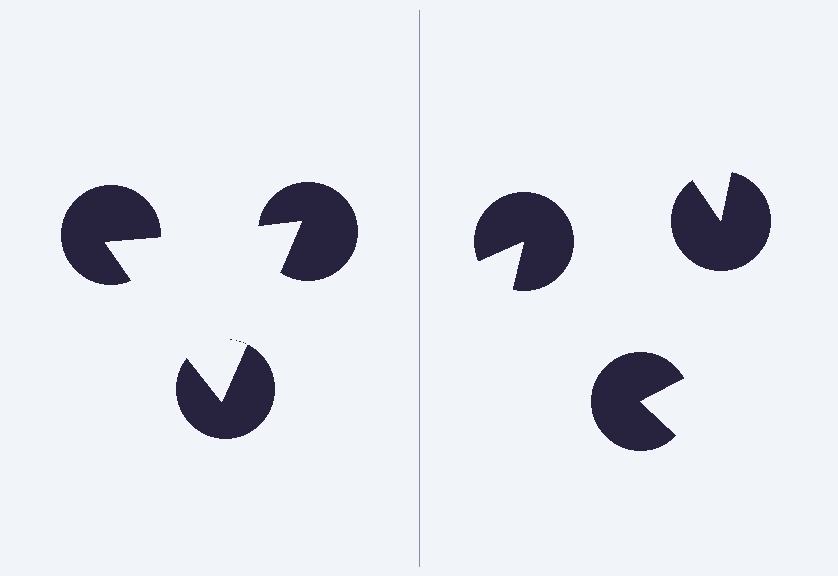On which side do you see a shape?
An illusory triangle appears on the left side. On the right side the wedge cuts are rotated, so no coherent shape forms.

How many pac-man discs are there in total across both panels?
6 — 3 on each side.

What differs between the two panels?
The pac-man discs are positioned identically on both sides; only the wedge orientations differ. On the left they align to a triangle; on the right they are misaligned.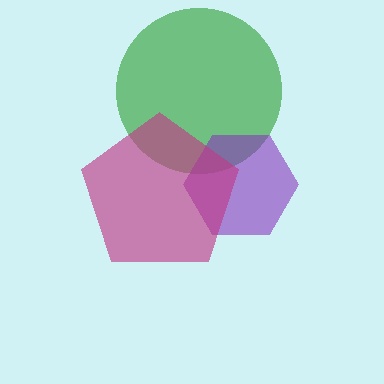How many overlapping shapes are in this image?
There are 3 overlapping shapes in the image.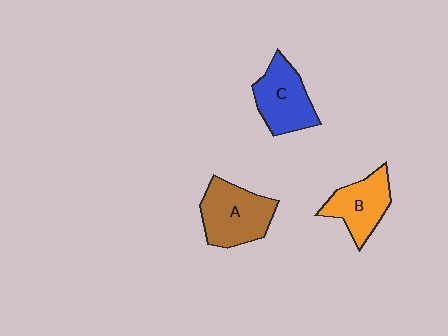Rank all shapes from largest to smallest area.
From largest to smallest: A (brown), C (blue), B (orange).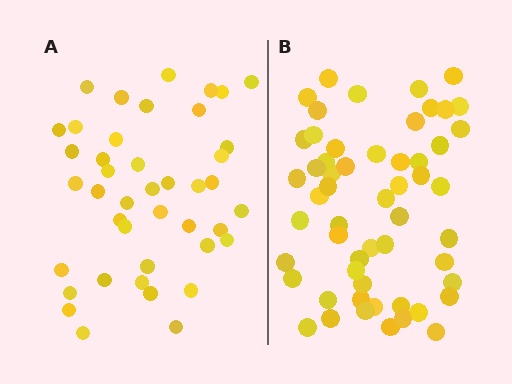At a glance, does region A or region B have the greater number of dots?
Region B (the right region) has more dots.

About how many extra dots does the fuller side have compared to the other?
Region B has approximately 15 more dots than region A.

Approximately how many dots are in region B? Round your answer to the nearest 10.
About 60 dots. (The exact count is 55, which rounds to 60.)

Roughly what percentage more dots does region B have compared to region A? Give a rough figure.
About 30% more.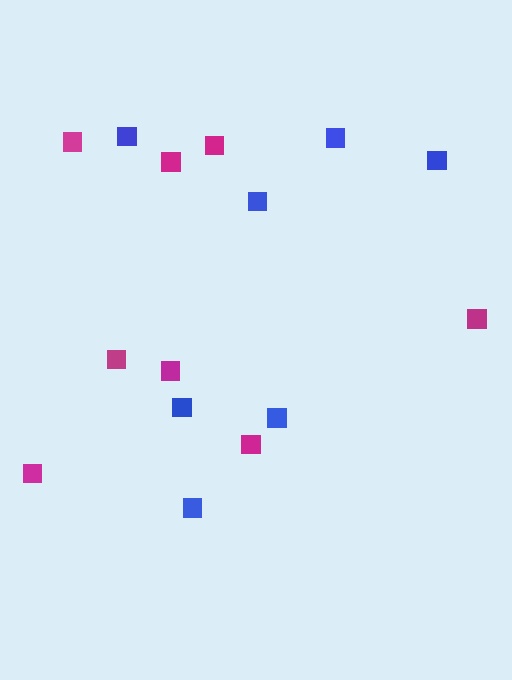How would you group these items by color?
There are 2 groups: one group of blue squares (7) and one group of magenta squares (8).